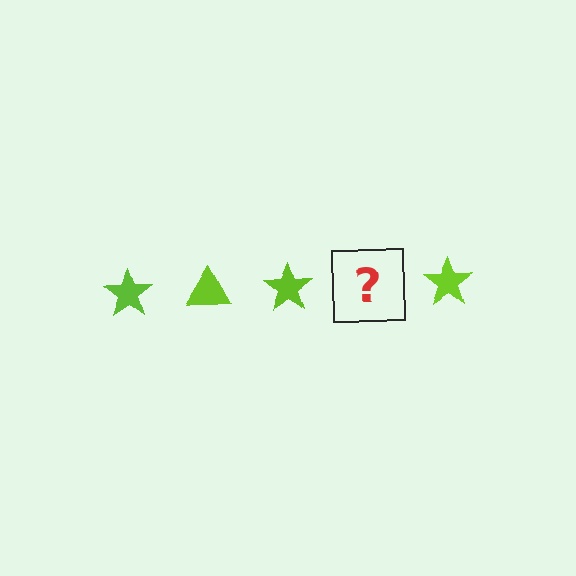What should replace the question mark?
The question mark should be replaced with a lime triangle.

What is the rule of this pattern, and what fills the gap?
The rule is that the pattern cycles through star, triangle shapes in lime. The gap should be filled with a lime triangle.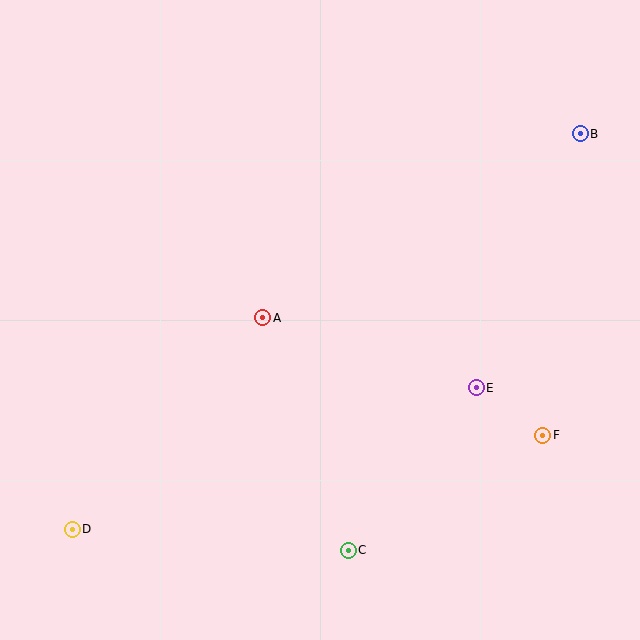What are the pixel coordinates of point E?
Point E is at (476, 388).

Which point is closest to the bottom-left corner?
Point D is closest to the bottom-left corner.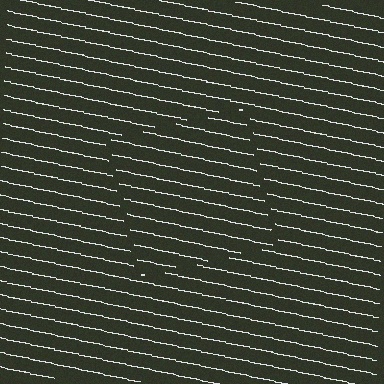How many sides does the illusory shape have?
4 sides — the line-ends trace a square.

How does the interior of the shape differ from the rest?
The interior of the shape contains the same grating, shifted by half a period — the contour is defined by the phase discontinuity where line-ends from the inner and outer gratings abut.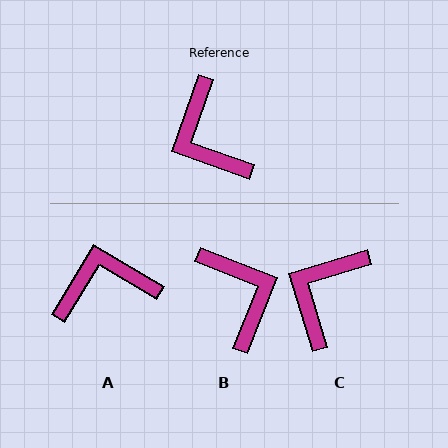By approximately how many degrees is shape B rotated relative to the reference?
Approximately 178 degrees counter-clockwise.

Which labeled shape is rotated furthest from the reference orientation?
B, about 178 degrees away.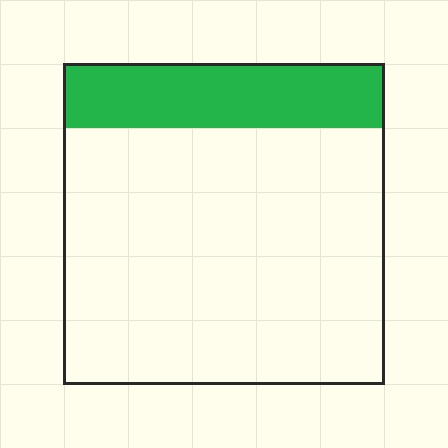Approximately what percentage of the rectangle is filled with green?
Approximately 20%.